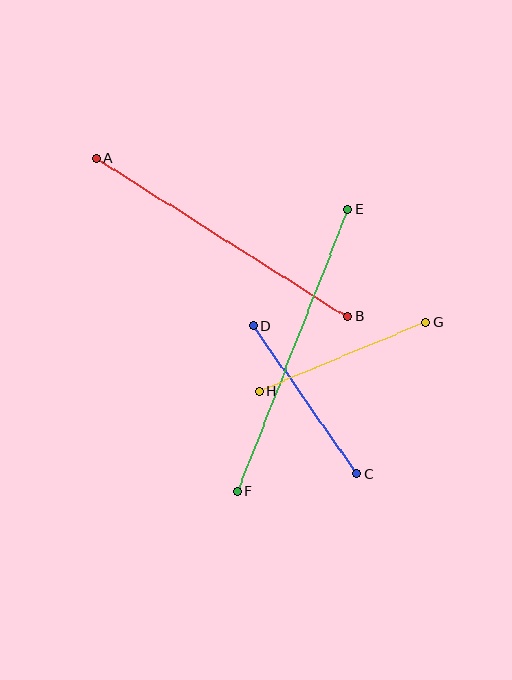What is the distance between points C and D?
The distance is approximately 181 pixels.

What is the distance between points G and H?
The distance is approximately 180 pixels.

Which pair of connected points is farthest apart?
Points E and F are farthest apart.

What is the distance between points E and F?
The distance is approximately 302 pixels.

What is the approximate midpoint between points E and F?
The midpoint is at approximately (292, 351) pixels.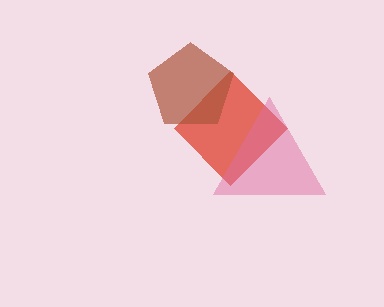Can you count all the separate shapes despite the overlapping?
Yes, there are 3 separate shapes.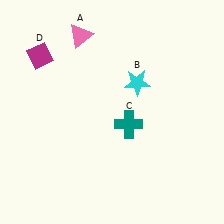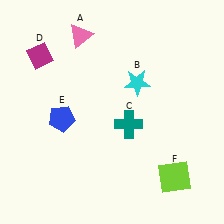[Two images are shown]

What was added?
A blue pentagon (E), a lime square (F) were added in Image 2.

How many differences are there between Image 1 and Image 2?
There are 2 differences between the two images.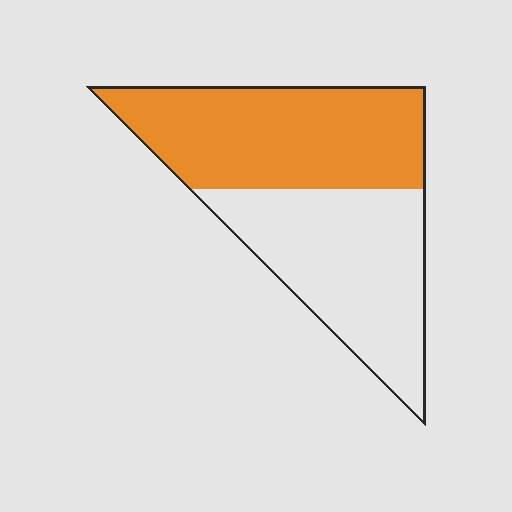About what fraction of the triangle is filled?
About one half (1/2).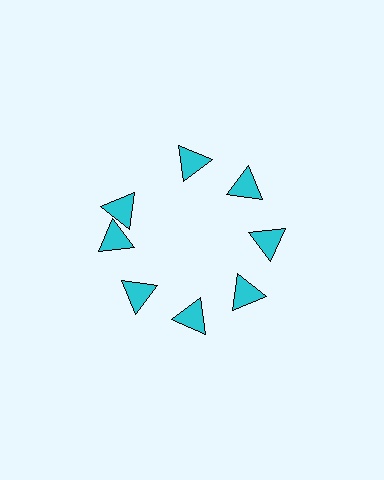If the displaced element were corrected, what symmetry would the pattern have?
It would have 8-fold rotational symmetry — the pattern would map onto itself every 45 degrees.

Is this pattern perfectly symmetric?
No. The 8 cyan triangles are arranged in a ring, but one element near the 10 o'clock position is rotated out of alignment along the ring, breaking the 8-fold rotational symmetry.